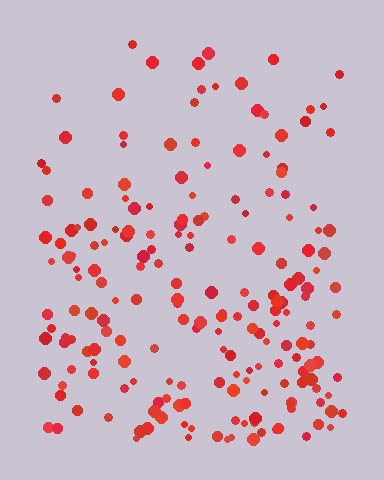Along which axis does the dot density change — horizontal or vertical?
Vertical.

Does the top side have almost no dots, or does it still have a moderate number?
Still a moderate number, just noticeably fewer than the bottom.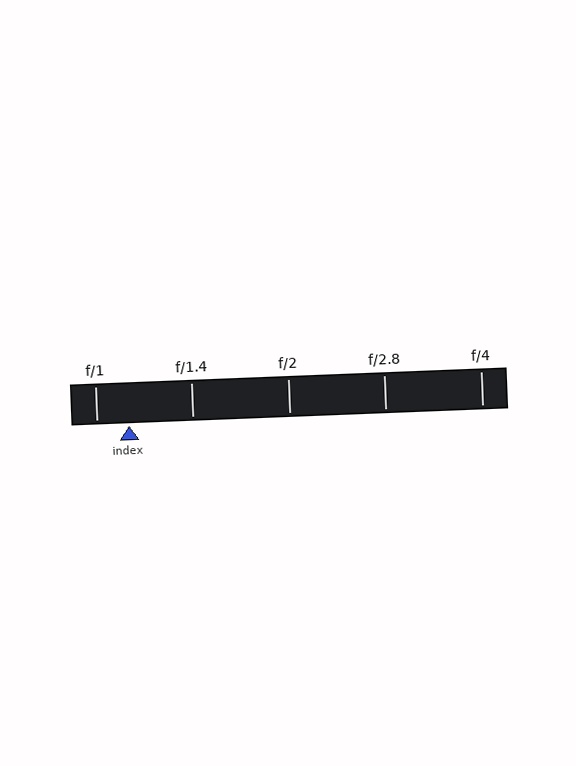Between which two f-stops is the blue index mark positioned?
The index mark is between f/1 and f/1.4.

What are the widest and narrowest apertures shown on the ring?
The widest aperture shown is f/1 and the narrowest is f/4.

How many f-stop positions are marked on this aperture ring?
There are 5 f-stop positions marked.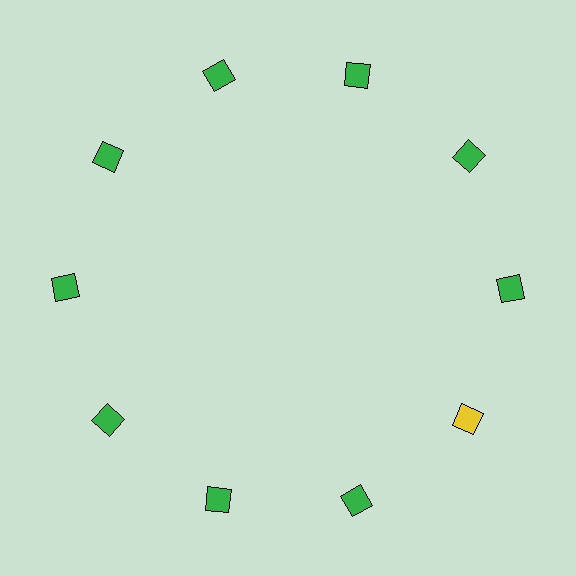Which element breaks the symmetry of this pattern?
The yellow square at roughly the 4 o'clock position breaks the symmetry. All other shapes are green squares.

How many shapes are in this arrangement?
There are 10 shapes arranged in a ring pattern.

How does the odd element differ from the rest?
It has a different color: yellow instead of green.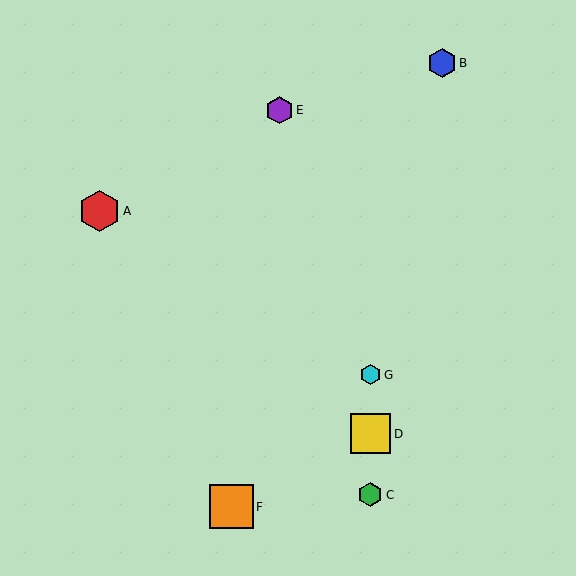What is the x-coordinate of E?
Object E is at x≈279.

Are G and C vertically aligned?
Yes, both are at x≈370.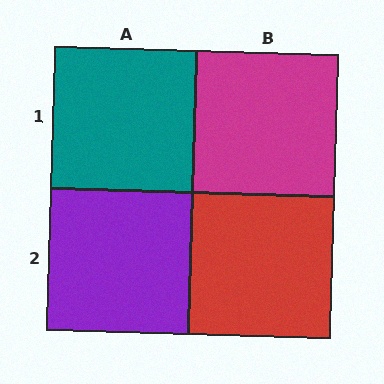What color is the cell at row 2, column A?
Purple.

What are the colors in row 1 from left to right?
Teal, magenta.